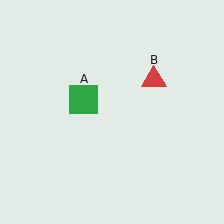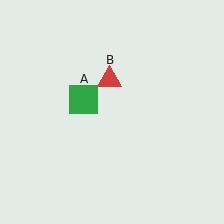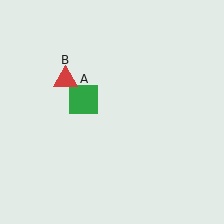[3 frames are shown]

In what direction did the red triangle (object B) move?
The red triangle (object B) moved left.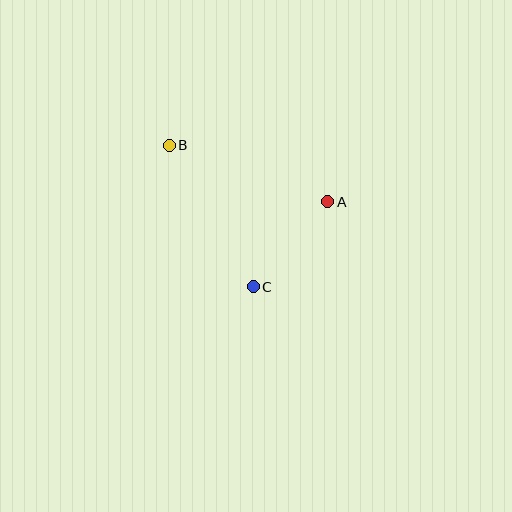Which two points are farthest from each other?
Points A and B are farthest from each other.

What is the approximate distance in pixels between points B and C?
The distance between B and C is approximately 165 pixels.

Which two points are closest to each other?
Points A and C are closest to each other.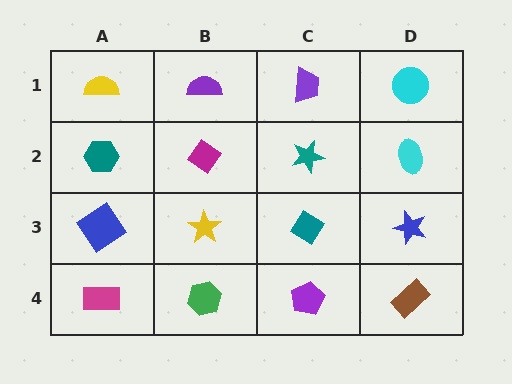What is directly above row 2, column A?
A yellow semicircle.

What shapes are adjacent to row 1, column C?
A teal star (row 2, column C), a purple semicircle (row 1, column B), a cyan circle (row 1, column D).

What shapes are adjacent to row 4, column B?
A yellow star (row 3, column B), a magenta rectangle (row 4, column A), a purple pentagon (row 4, column C).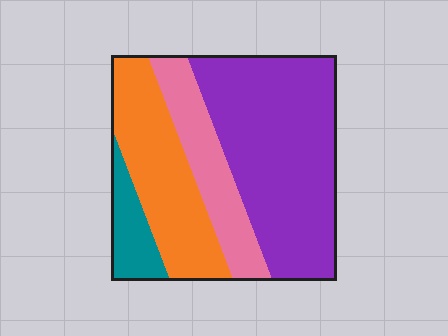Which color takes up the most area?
Purple, at roughly 45%.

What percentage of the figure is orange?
Orange covers roughly 25% of the figure.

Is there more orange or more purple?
Purple.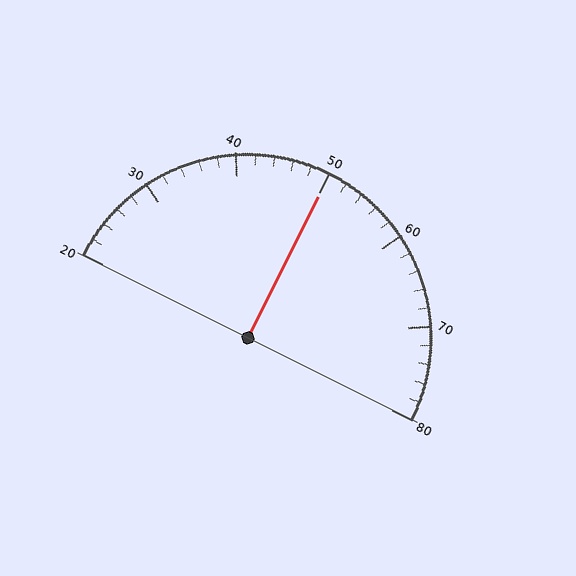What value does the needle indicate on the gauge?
The needle indicates approximately 50.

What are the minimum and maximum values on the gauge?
The gauge ranges from 20 to 80.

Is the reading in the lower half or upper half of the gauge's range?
The reading is in the upper half of the range (20 to 80).